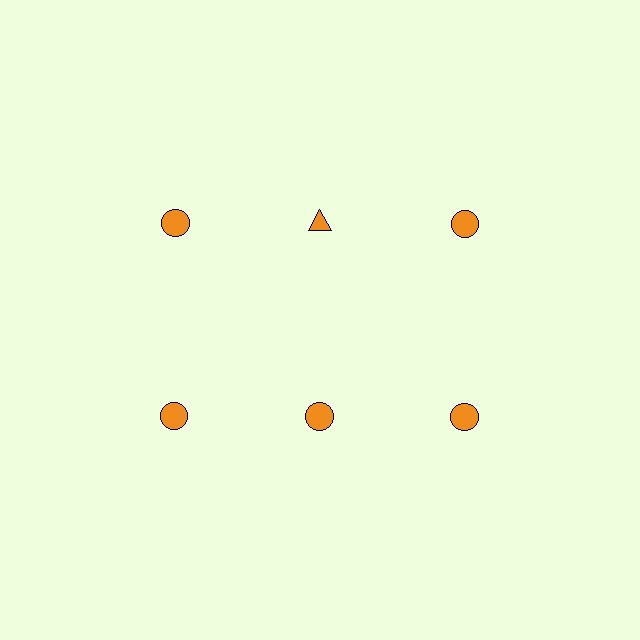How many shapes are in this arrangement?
There are 6 shapes arranged in a grid pattern.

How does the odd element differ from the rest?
It has a different shape: triangle instead of circle.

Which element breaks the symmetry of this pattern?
The orange triangle in the top row, second from left column breaks the symmetry. All other shapes are orange circles.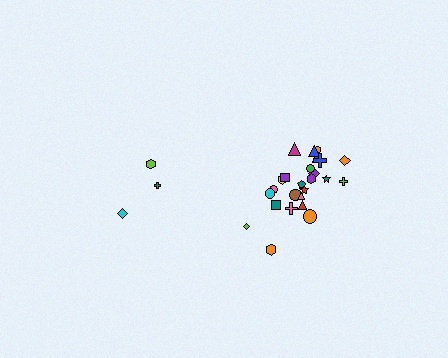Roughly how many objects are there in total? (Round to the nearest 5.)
Roughly 30 objects in total.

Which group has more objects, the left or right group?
The right group.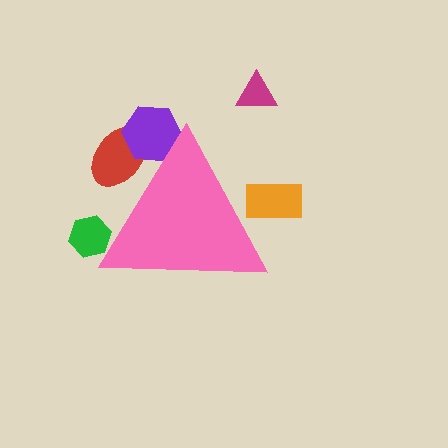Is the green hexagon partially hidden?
Yes, the green hexagon is partially hidden behind the pink triangle.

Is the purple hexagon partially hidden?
Yes, the purple hexagon is partially hidden behind the pink triangle.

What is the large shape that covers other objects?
A pink triangle.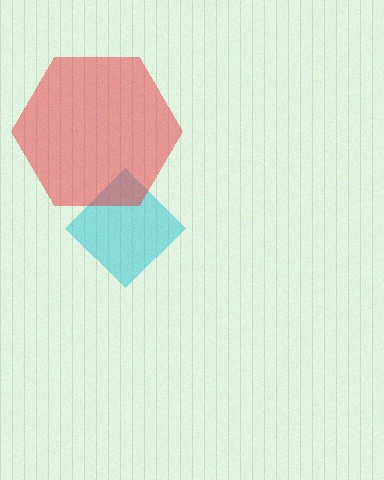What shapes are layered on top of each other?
The layered shapes are: a cyan diamond, a red hexagon.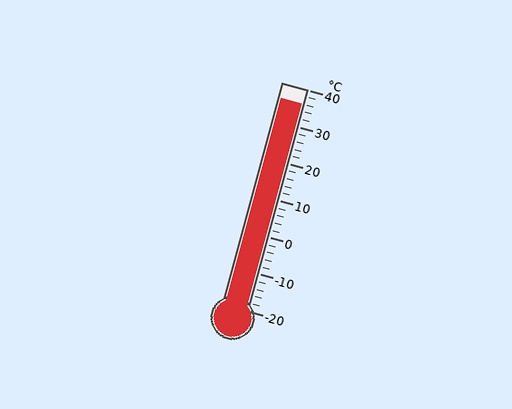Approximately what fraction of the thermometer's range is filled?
The thermometer is filled to approximately 95% of its range.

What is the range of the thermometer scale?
The thermometer scale ranges from -20°C to 40°C.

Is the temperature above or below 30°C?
The temperature is above 30°C.